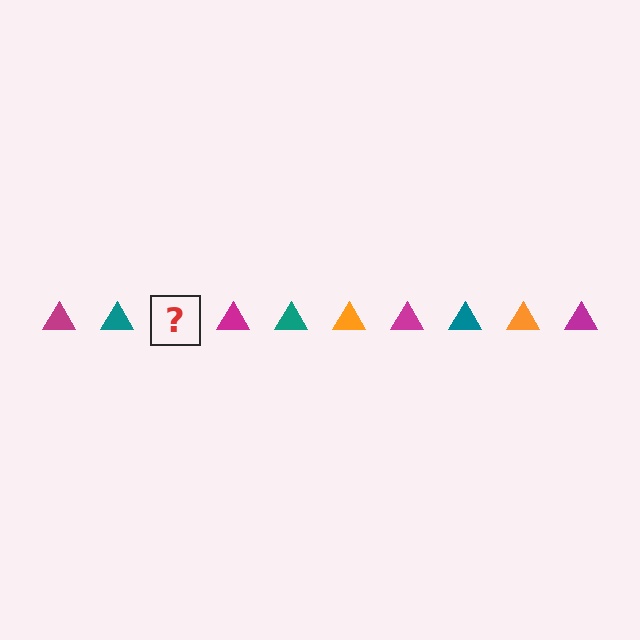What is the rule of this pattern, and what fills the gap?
The rule is that the pattern cycles through magenta, teal, orange triangles. The gap should be filled with an orange triangle.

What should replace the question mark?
The question mark should be replaced with an orange triangle.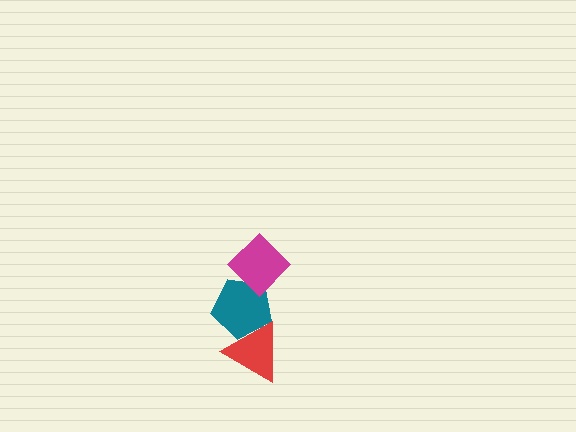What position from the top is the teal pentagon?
The teal pentagon is 2nd from the top.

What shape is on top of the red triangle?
The teal pentagon is on top of the red triangle.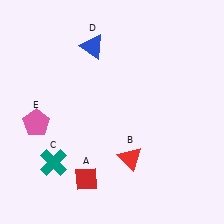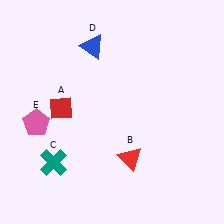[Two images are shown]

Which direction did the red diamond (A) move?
The red diamond (A) moved up.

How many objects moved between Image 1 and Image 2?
1 object moved between the two images.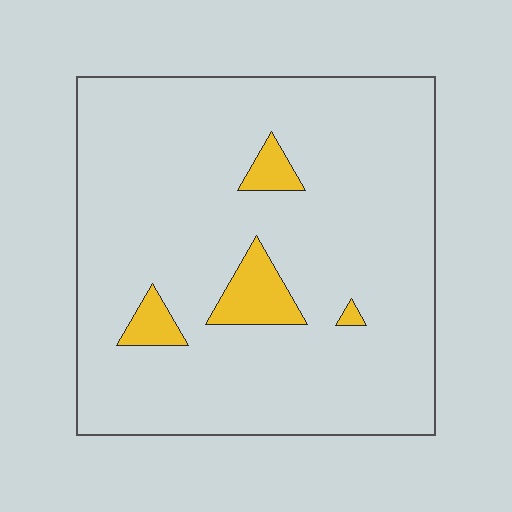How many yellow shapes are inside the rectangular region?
4.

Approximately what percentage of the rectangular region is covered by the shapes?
Approximately 5%.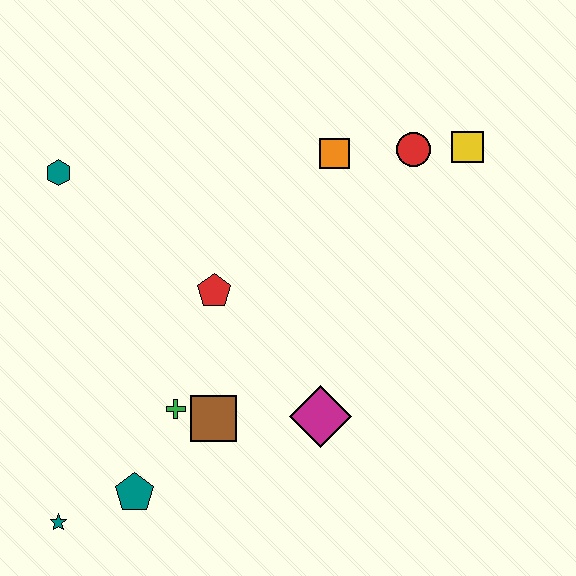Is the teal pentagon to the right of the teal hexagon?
Yes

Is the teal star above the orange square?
No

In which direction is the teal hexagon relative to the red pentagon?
The teal hexagon is to the left of the red pentagon.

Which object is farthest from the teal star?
The yellow square is farthest from the teal star.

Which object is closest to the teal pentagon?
The teal star is closest to the teal pentagon.